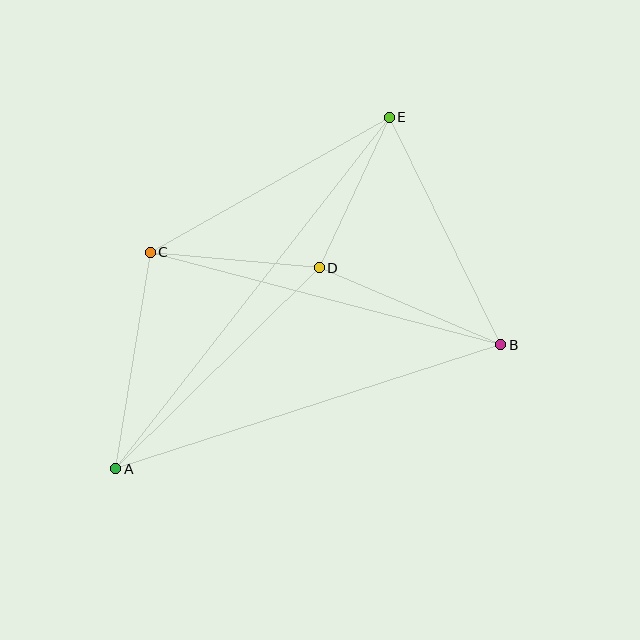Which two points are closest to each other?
Points D and E are closest to each other.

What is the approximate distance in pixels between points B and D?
The distance between B and D is approximately 197 pixels.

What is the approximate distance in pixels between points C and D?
The distance between C and D is approximately 169 pixels.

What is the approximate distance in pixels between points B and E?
The distance between B and E is approximately 253 pixels.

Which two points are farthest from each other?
Points A and E are farthest from each other.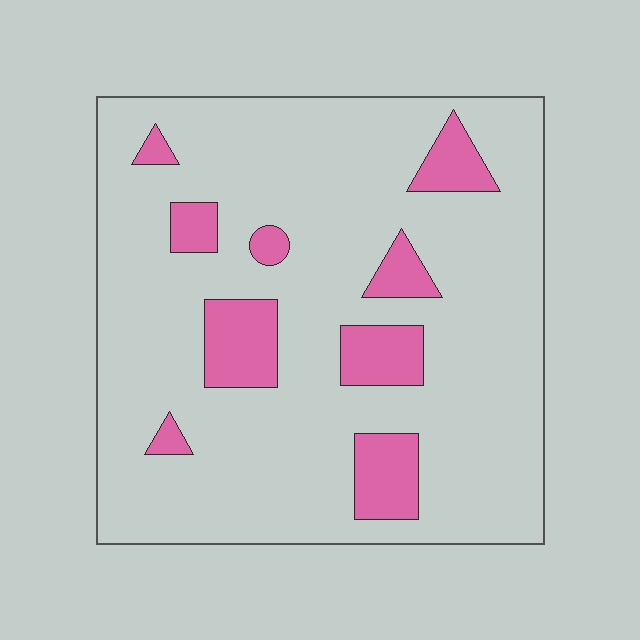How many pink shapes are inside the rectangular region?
9.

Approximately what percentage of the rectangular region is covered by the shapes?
Approximately 15%.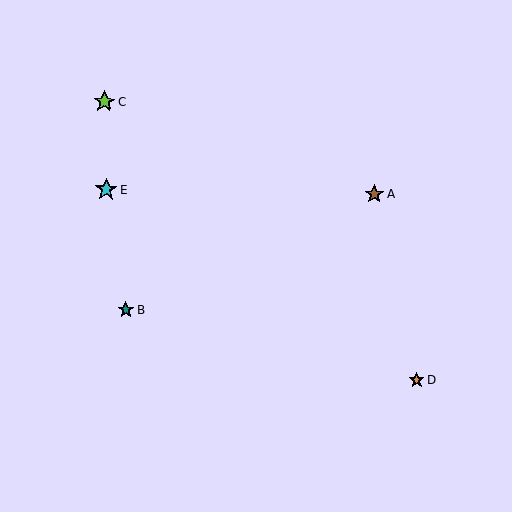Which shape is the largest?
The cyan star (labeled E) is the largest.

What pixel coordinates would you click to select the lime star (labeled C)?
Click at (104, 102) to select the lime star C.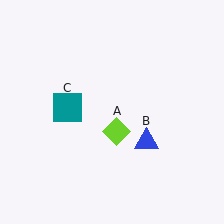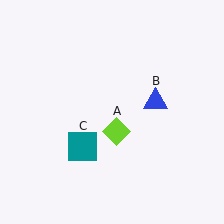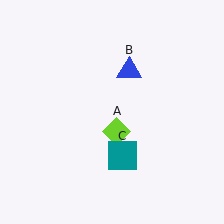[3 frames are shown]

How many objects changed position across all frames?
2 objects changed position: blue triangle (object B), teal square (object C).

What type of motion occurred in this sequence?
The blue triangle (object B), teal square (object C) rotated counterclockwise around the center of the scene.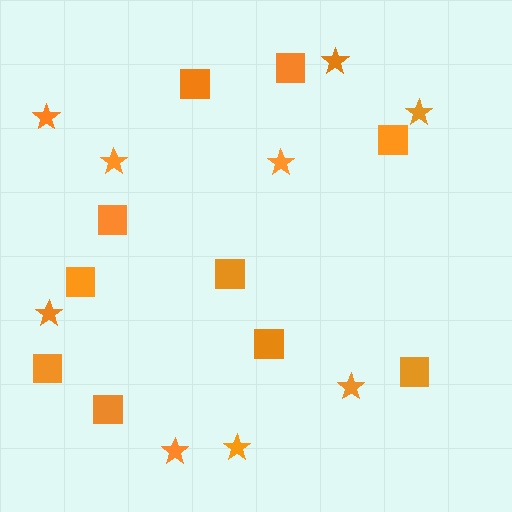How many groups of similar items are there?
There are 2 groups: one group of stars (9) and one group of squares (10).